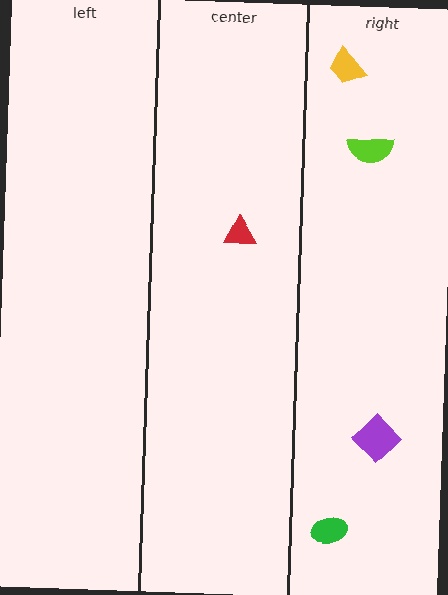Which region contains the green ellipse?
The right region.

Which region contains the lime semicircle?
The right region.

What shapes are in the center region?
The red triangle.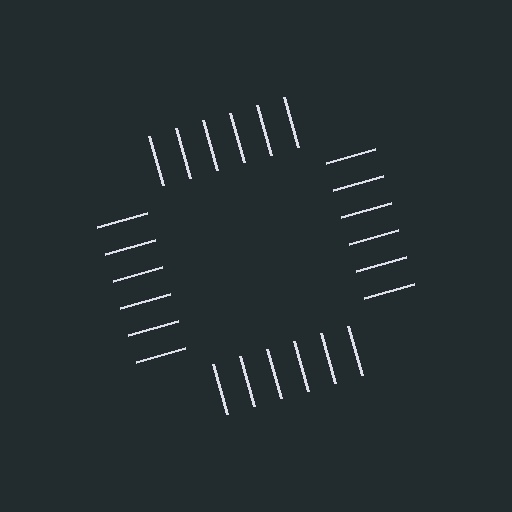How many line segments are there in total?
24 — 6 along each of the 4 edges.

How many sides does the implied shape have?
4 sides — the line-ends trace a square.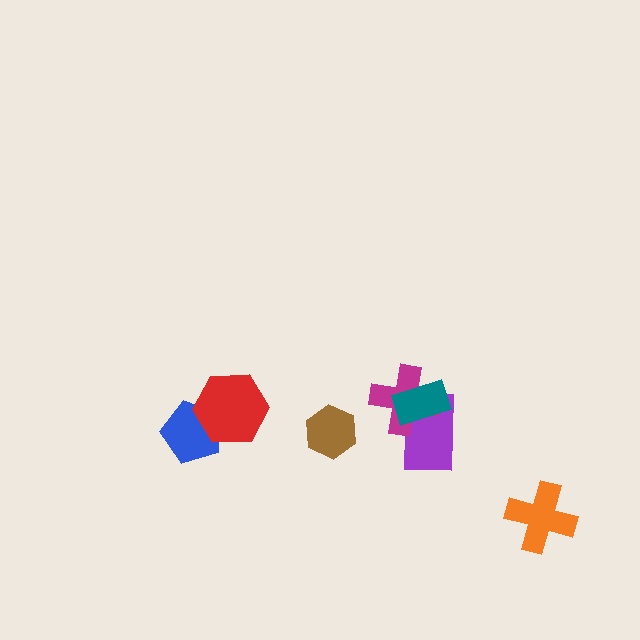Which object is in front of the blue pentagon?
The red hexagon is in front of the blue pentagon.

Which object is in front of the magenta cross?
The teal rectangle is in front of the magenta cross.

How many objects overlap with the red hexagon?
1 object overlaps with the red hexagon.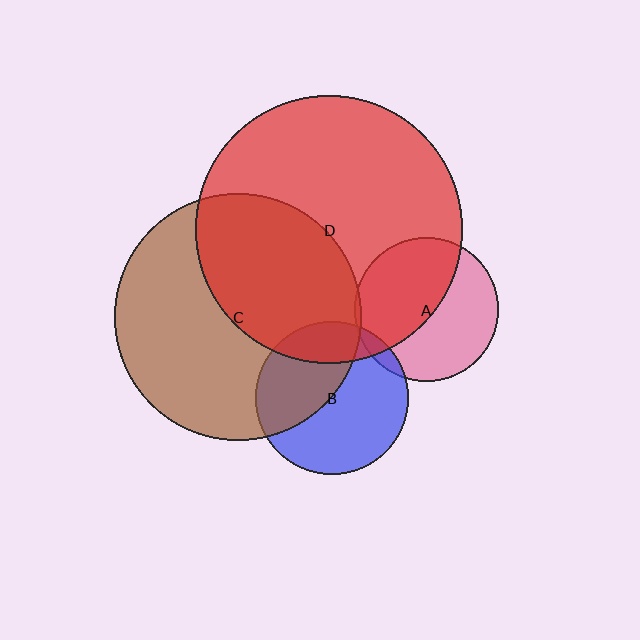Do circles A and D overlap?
Yes.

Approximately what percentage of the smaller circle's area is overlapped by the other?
Approximately 50%.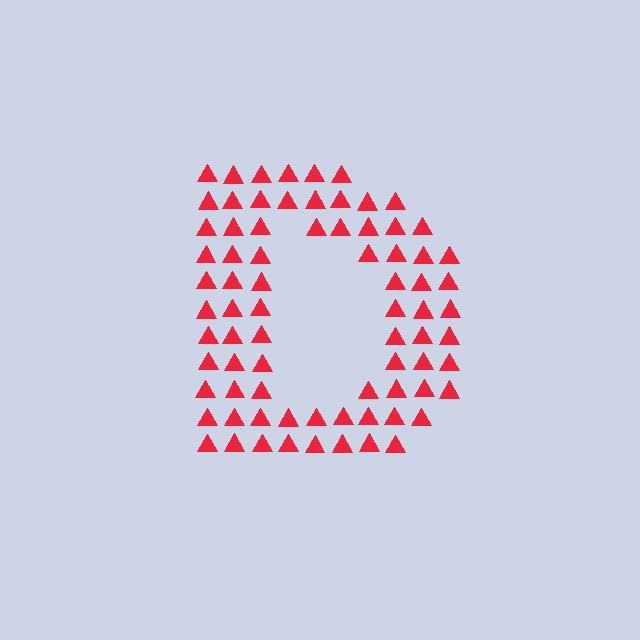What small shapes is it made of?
It is made of small triangles.